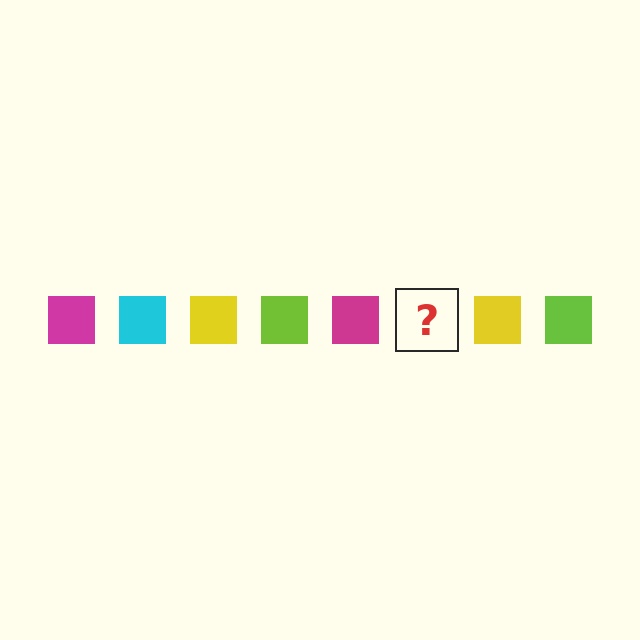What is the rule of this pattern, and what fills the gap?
The rule is that the pattern cycles through magenta, cyan, yellow, lime squares. The gap should be filled with a cyan square.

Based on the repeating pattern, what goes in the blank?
The blank should be a cyan square.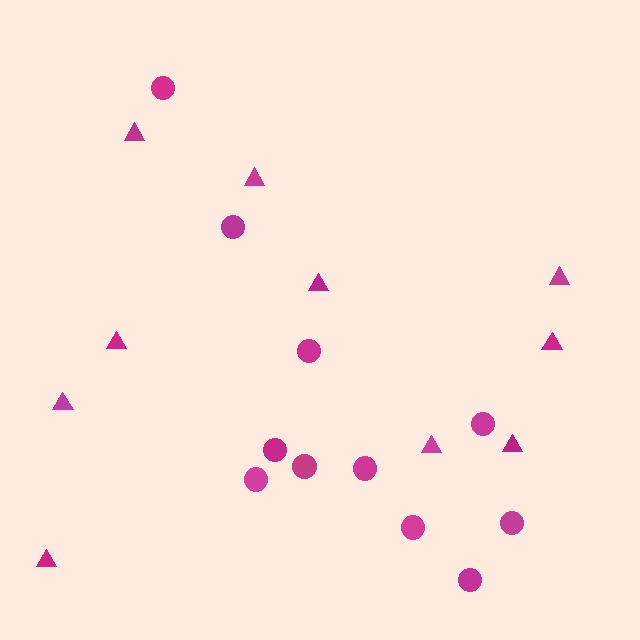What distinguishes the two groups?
There are 2 groups: one group of circles (11) and one group of triangles (10).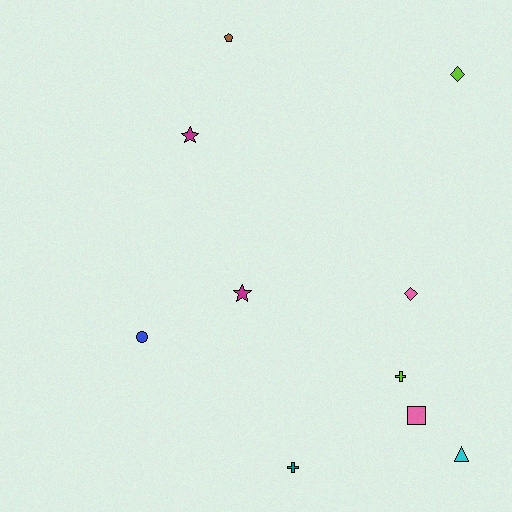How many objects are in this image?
There are 10 objects.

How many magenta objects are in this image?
There are 2 magenta objects.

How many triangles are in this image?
There is 1 triangle.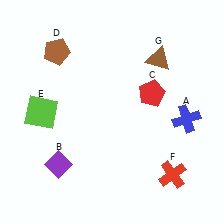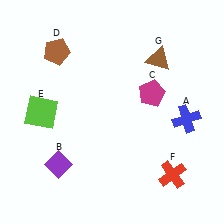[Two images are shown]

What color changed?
The pentagon (C) changed from red in Image 1 to magenta in Image 2.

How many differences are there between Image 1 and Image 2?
There is 1 difference between the two images.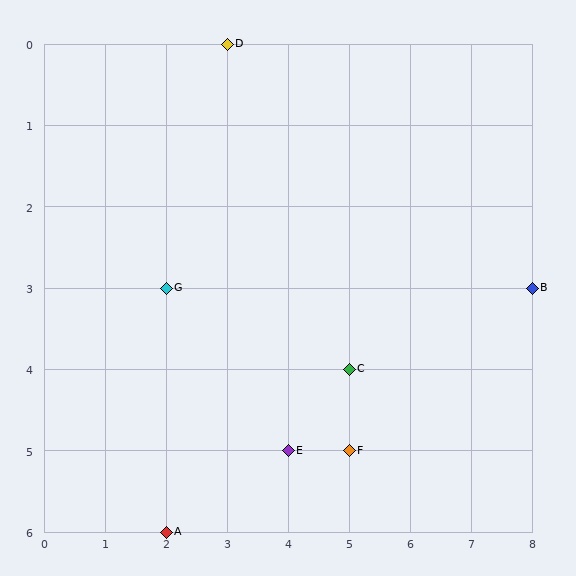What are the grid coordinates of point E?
Point E is at grid coordinates (4, 5).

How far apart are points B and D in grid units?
Points B and D are 5 columns and 3 rows apart (about 5.8 grid units diagonally).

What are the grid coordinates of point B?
Point B is at grid coordinates (8, 3).